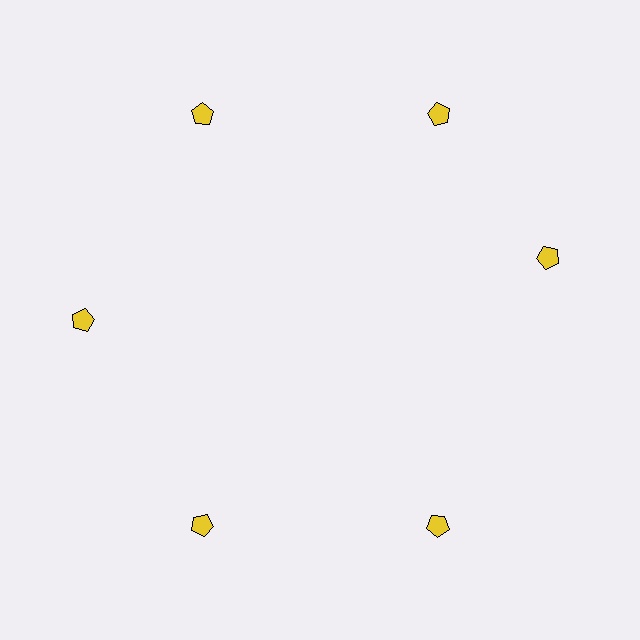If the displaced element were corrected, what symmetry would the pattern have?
It would have 6-fold rotational symmetry — the pattern would map onto itself every 60 degrees.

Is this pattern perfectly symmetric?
No. The 6 yellow pentagons are arranged in a ring, but one element near the 3 o'clock position is rotated out of alignment along the ring, breaking the 6-fold rotational symmetry.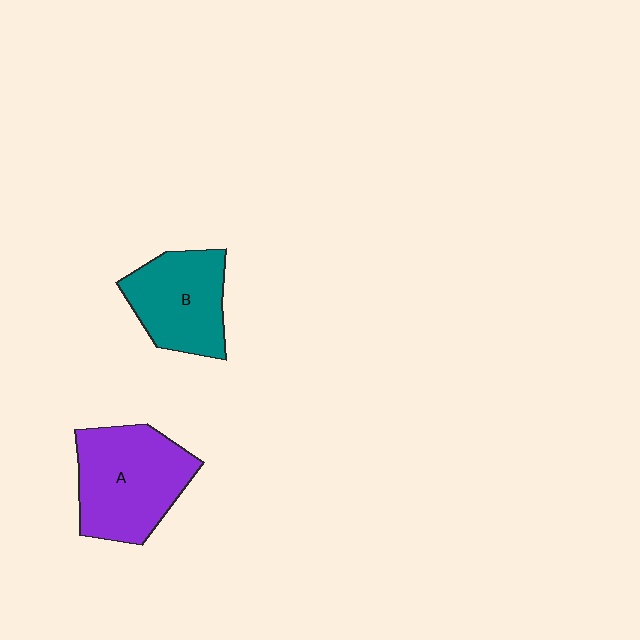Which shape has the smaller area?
Shape B (teal).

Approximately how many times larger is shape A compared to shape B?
Approximately 1.3 times.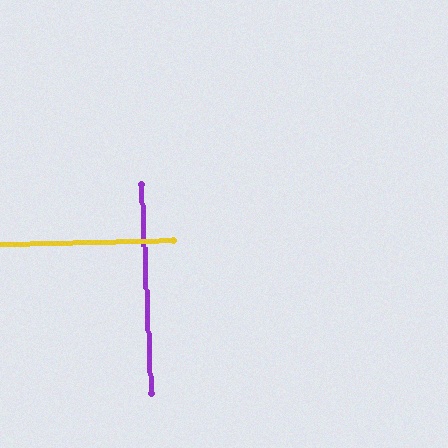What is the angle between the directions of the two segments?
Approximately 89 degrees.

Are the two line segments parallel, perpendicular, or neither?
Perpendicular — they meet at approximately 89°.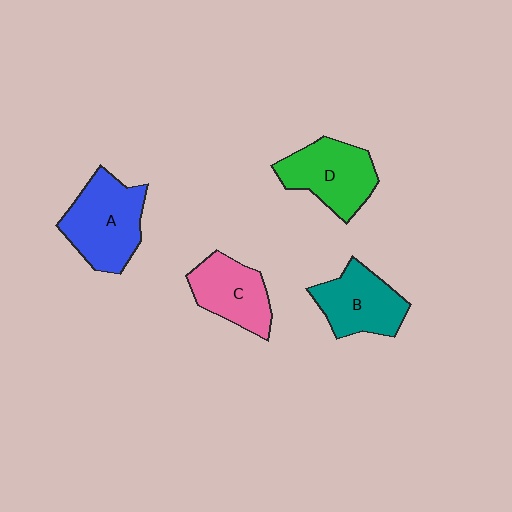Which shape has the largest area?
Shape A (blue).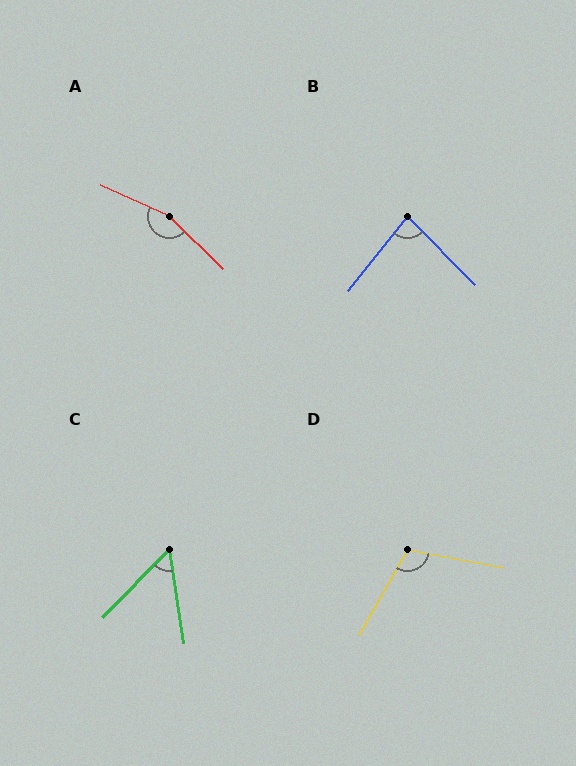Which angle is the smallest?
C, at approximately 53 degrees.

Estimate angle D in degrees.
Approximately 108 degrees.